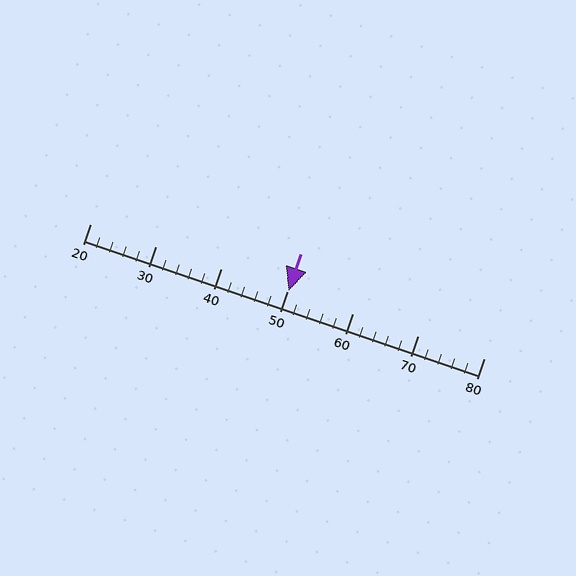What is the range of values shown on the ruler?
The ruler shows values from 20 to 80.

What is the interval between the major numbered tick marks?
The major tick marks are spaced 10 units apart.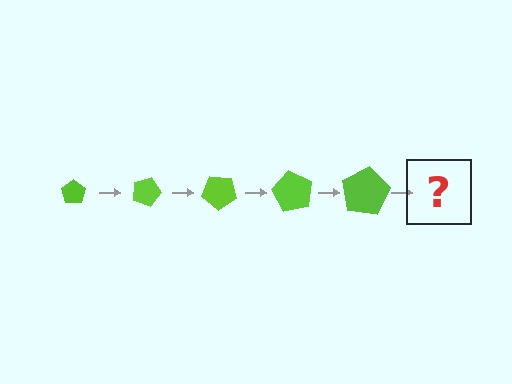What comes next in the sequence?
The next element should be a pentagon, larger than the previous one and rotated 100 degrees from the start.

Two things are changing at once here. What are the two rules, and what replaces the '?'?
The two rules are that the pentagon grows larger each step and it rotates 20 degrees each step. The '?' should be a pentagon, larger than the previous one and rotated 100 degrees from the start.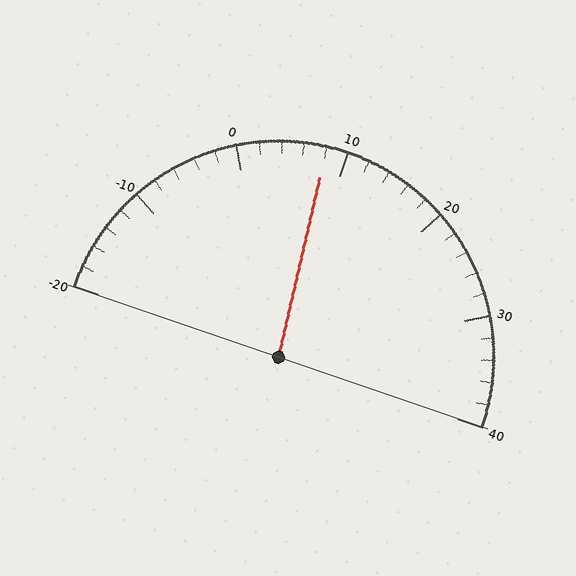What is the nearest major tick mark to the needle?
The nearest major tick mark is 10.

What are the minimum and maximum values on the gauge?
The gauge ranges from -20 to 40.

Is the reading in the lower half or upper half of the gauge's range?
The reading is in the lower half of the range (-20 to 40).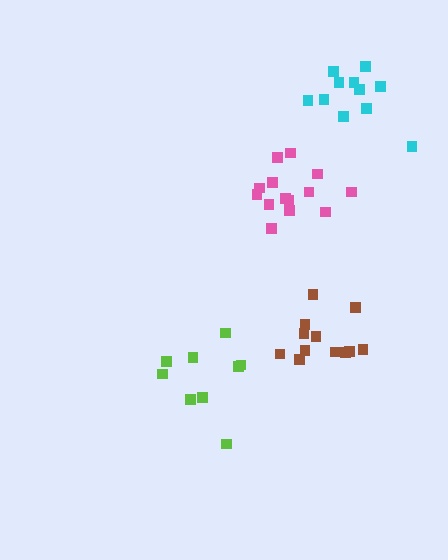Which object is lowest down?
The lime cluster is bottommost.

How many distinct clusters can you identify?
There are 4 distinct clusters.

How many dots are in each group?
Group 1: 14 dots, Group 2: 12 dots, Group 3: 9 dots, Group 4: 11 dots (46 total).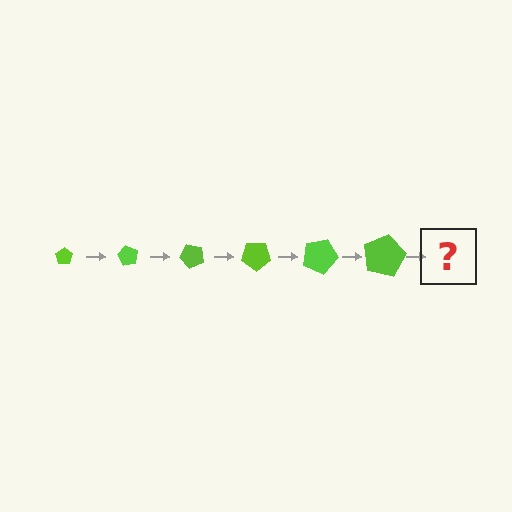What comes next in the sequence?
The next element should be a pentagon, larger than the previous one and rotated 360 degrees from the start.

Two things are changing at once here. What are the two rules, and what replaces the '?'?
The two rules are that the pentagon grows larger each step and it rotates 60 degrees each step. The '?' should be a pentagon, larger than the previous one and rotated 360 degrees from the start.